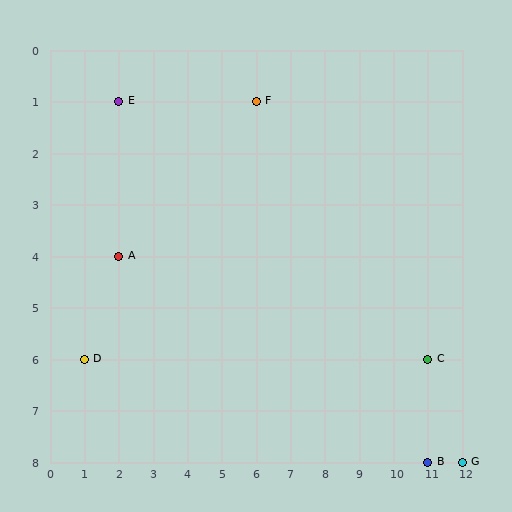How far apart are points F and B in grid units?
Points F and B are 5 columns and 7 rows apart (about 8.6 grid units diagonally).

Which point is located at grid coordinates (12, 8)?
Point G is at (12, 8).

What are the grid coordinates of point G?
Point G is at grid coordinates (12, 8).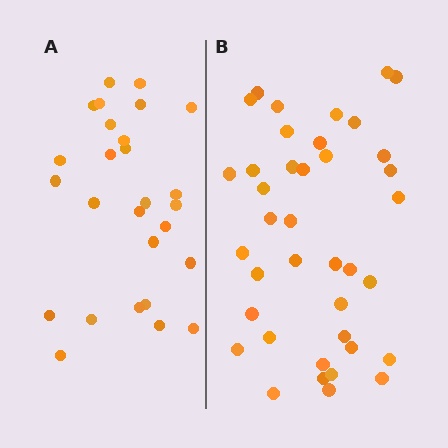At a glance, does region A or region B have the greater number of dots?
Region B (the right region) has more dots.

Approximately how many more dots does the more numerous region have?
Region B has roughly 12 or so more dots than region A.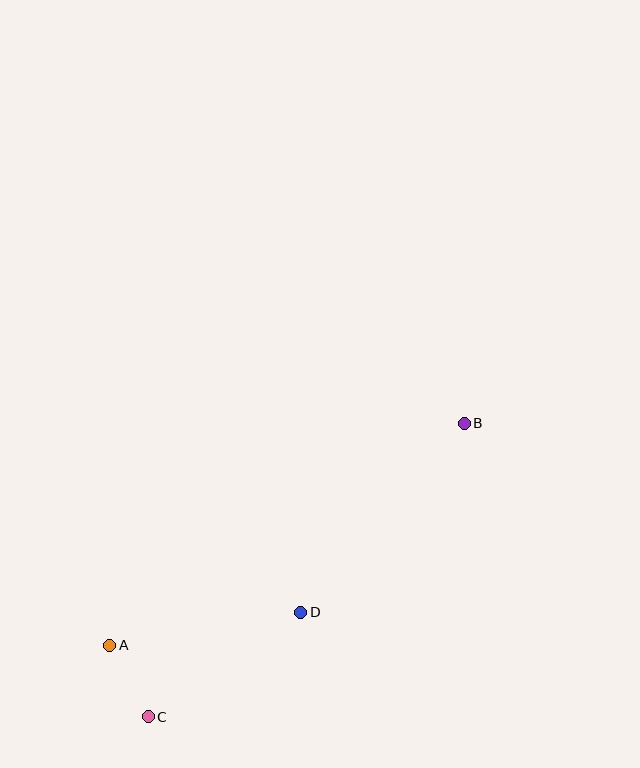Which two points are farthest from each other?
Points B and C are farthest from each other.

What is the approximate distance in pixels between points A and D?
The distance between A and D is approximately 194 pixels.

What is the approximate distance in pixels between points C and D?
The distance between C and D is approximately 185 pixels.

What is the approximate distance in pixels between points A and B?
The distance between A and B is approximately 418 pixels.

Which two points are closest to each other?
Points A and C are closest to each other.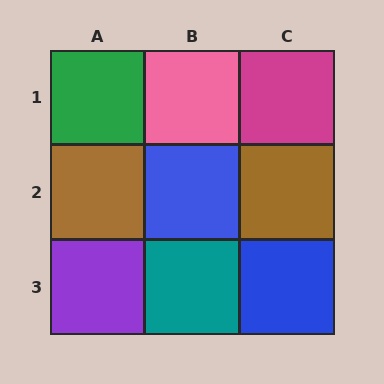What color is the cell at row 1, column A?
Green.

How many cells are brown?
2 cells are brown.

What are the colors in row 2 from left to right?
Brown, blue, brown.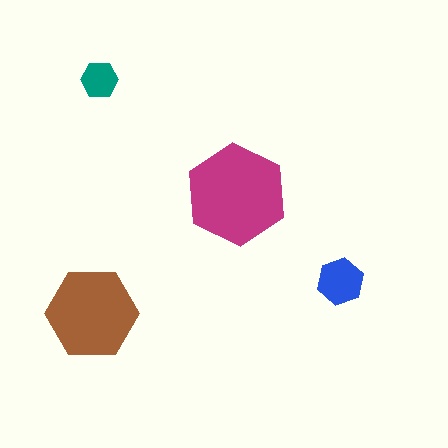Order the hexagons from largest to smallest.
the magenta one, the brown one, the blue one, the teal one.